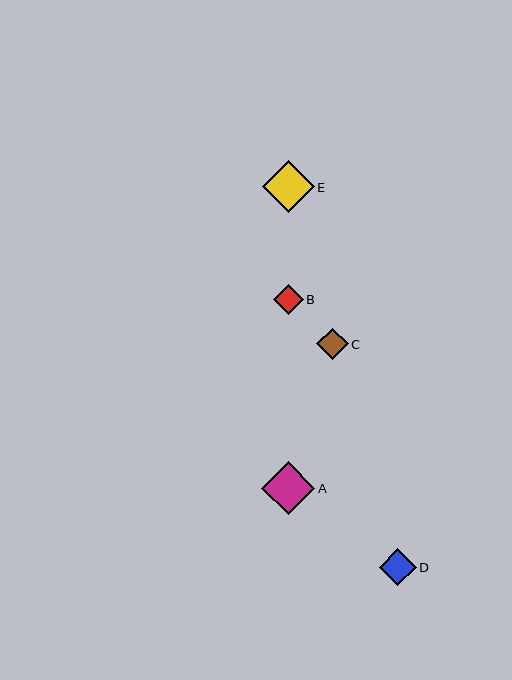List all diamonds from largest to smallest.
From largest to smallest: A, E, D, C, B.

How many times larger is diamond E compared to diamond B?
Diamond E is approximately 1.7 times the size of diamond B.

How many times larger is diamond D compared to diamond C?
Diamond D is approximately 1.2 times the size of diamond C.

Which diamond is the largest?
Diamond A is the largest with a size of approximately 53 pixels.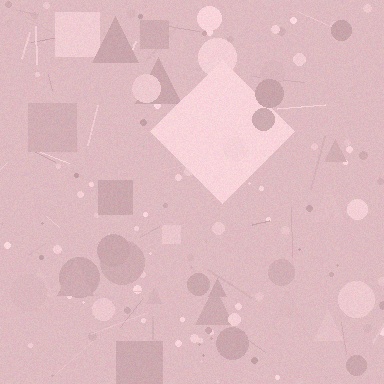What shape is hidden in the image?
A diamond is hidden in the image.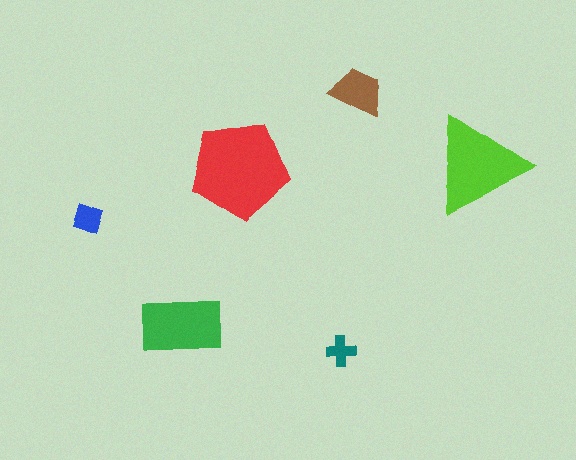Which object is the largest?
The red pentagon.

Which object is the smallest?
The teal cross.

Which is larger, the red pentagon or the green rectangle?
The red pentagon.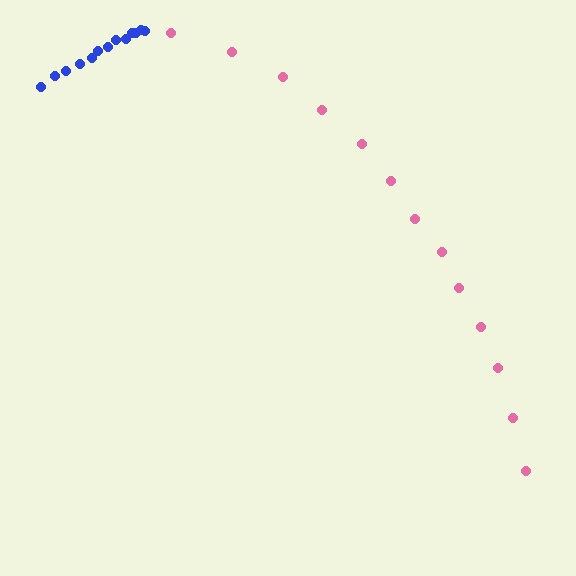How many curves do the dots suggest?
There are 2 distinct paths.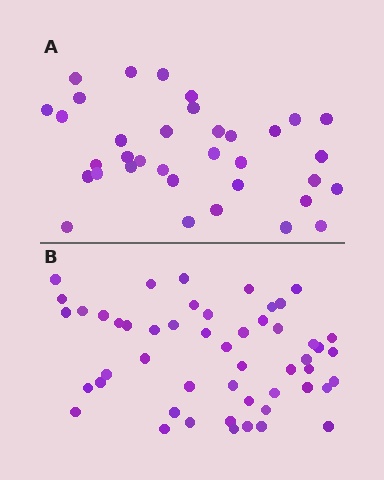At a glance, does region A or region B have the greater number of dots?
Region B (the bottom region) has more dots.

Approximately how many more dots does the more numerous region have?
Region B has approximately 15 more dots than region A.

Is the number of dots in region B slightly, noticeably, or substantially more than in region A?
Region B has substantially more. The ratio is roughly 1.5 to 1.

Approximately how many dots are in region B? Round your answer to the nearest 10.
About 50 dots. (The exact count is 51, which rounds to 50.)